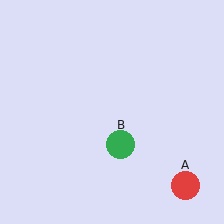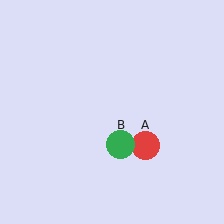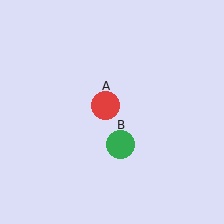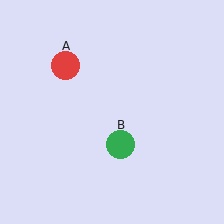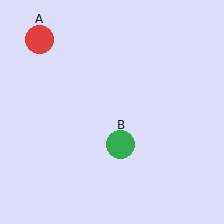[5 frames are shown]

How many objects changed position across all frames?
1 object changed position: red circle (object A).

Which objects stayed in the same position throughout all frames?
Green circle (object B) remained stationary.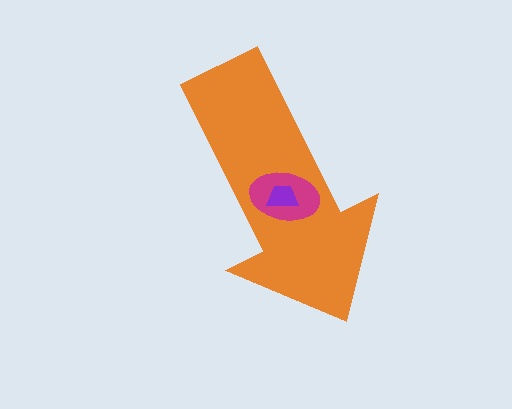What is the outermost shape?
The orange arrow.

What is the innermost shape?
The purple trapezoid.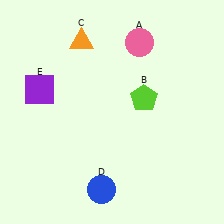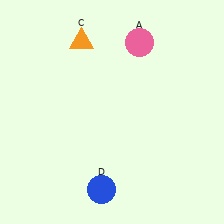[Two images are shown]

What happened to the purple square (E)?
The purple square (E) was removed in Image 2. It was in the top-left area of Image 1.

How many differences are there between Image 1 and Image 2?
There are 2 differences between the two images.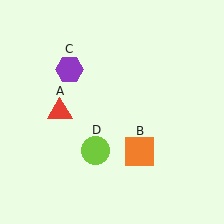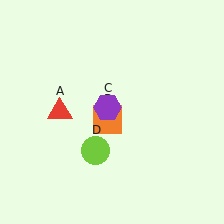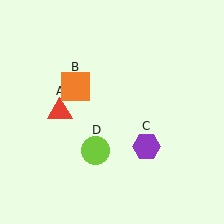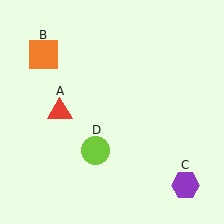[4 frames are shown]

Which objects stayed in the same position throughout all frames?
Red triangle (object A) and lime circle (object D) remained stationary.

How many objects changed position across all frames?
2 objects changed position: orange square (object B), purple hexagon (object C).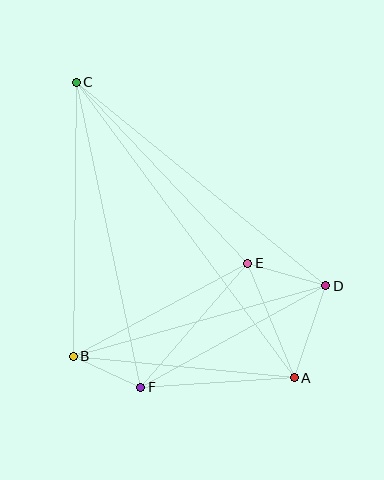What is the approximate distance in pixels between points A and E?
The distance between A and E is approximately 124 pixels.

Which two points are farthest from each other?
Points A and C are farthest from each other.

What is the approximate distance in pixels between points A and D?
The distance between A and D is approximately 98 pixels.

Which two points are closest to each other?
Points B and F are closest to each other.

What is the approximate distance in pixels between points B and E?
The distance between B and E is approximately 198 pixels.